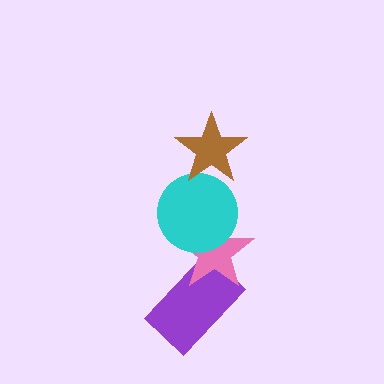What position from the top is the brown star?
The brown star is 1st from the top.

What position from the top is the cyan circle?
The cyan circle is 2nd from the top.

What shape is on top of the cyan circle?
The brown star is on top of the cyan circle.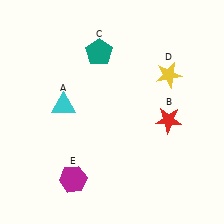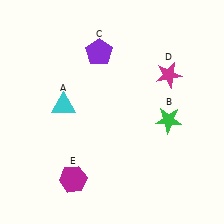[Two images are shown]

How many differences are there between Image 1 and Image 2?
There are 3 differences between the two images.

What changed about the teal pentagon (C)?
In Image 1, C is teal. In Image 2, it changed to purple.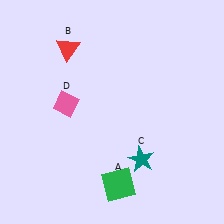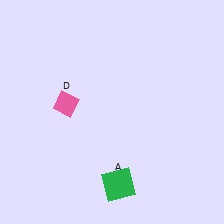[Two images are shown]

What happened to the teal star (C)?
The teal star (C) was removed in Image 2. It was in the bottom-right area of Image 1.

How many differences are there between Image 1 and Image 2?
There are 2 differences between the two images.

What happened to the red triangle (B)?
The red triangle (B) was removed in Image 2. It was in the top-left area of Image 1.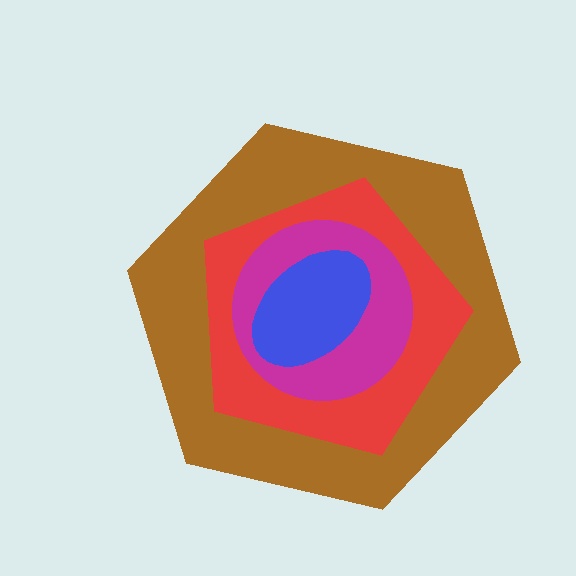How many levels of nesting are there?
4.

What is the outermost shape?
The brown hexagon.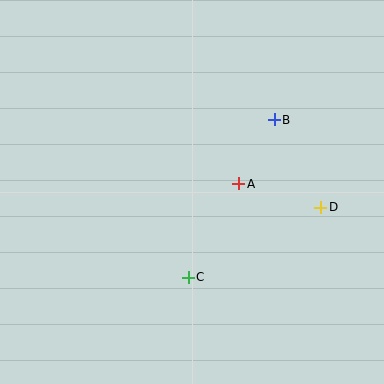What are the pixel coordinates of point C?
Point C is at (188, 277).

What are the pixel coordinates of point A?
Point A is at (239, 184).